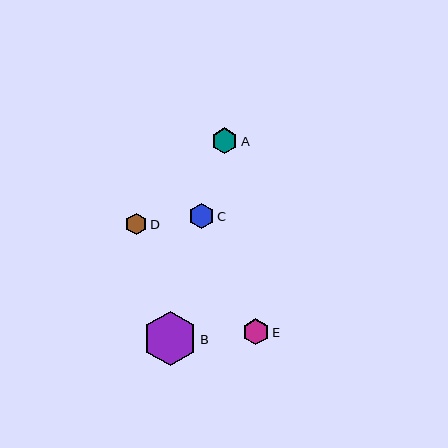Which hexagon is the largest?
Hexagon B is the largest with a size of approximately 55 pixels.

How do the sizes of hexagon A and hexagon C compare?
Hexagon A and hexagon C are approximately the same size.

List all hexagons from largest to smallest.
From largest to smallest: B, A, E, C, D.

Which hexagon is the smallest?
Hexagon D is the smallest with a size of approximately 22 pixels.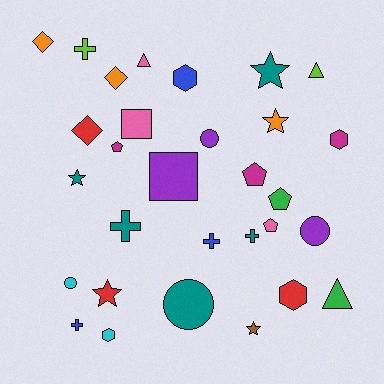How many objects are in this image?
There are 30 objects.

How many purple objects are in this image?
There are 3 purple objects.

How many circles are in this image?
There are 4 circles.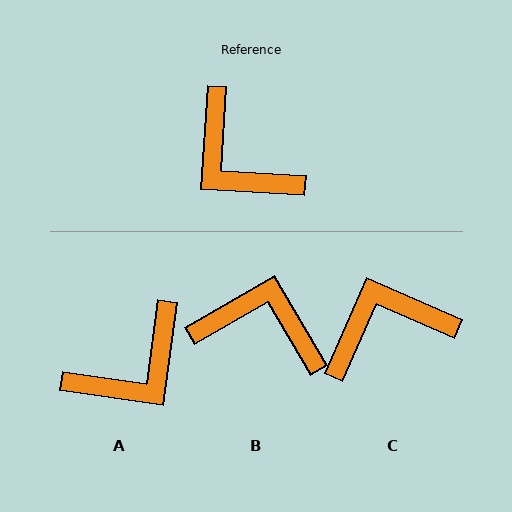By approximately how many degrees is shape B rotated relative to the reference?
Approximately 146 degrees clockwise.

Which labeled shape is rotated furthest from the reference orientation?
B, about 146 degrees away.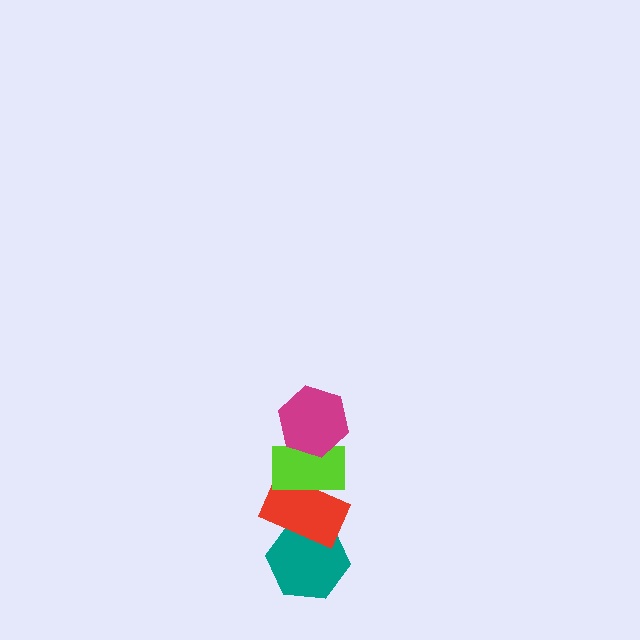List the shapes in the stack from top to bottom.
From top to bottom: the magenta hexagon, the lime rectangle, the red rectangle, the teal hexagon.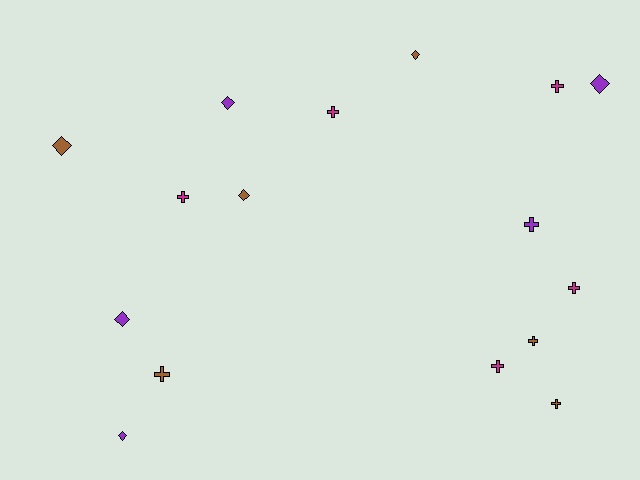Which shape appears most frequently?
Cross, with 9 objects.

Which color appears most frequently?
Brown, with 6 objects.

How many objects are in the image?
There are 16 objects.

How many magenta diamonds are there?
There are no magenta diamonds.